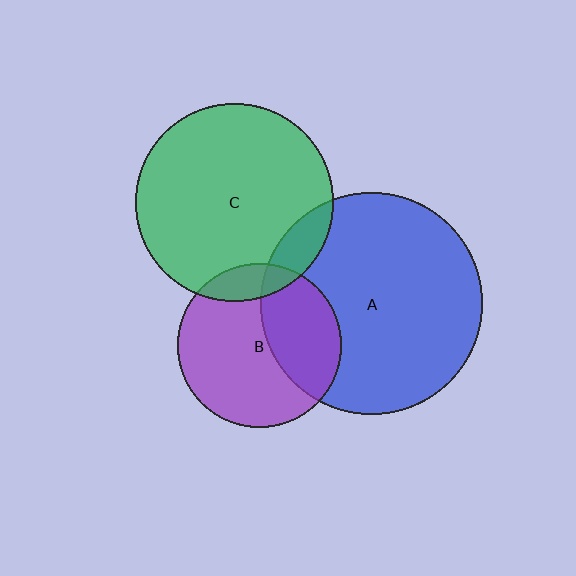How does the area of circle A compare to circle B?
Approximately 1.8 times.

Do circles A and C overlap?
Yes.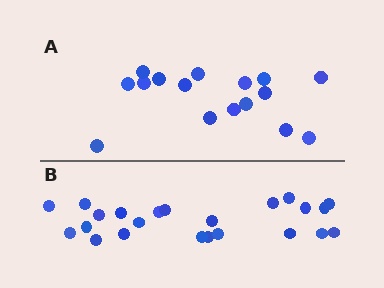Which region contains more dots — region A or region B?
Region B (the bottom region) has more dots.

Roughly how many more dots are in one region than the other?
Region B has roughly 8 or so more dots than region A.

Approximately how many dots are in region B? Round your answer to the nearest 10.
About 20 dots. (The exact count is 23, which rounds to 20.)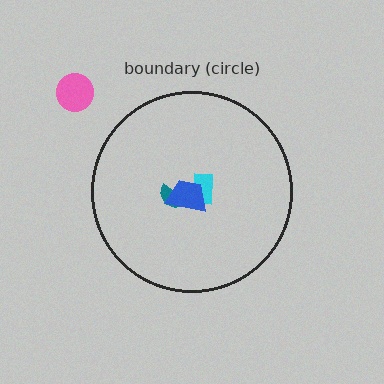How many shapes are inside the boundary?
3 inside, 1 outside.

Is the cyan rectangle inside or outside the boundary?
Inside.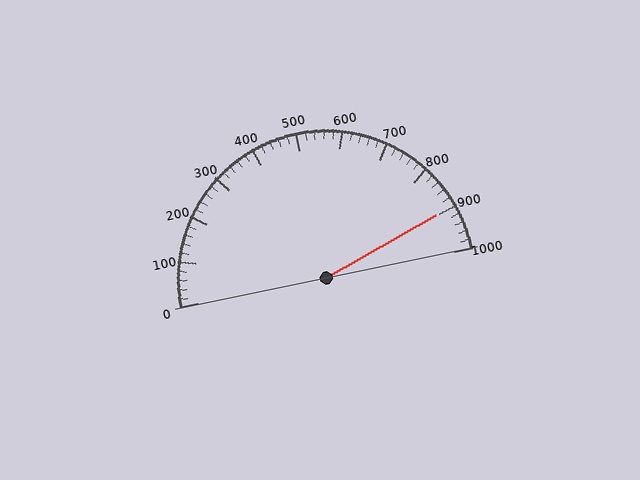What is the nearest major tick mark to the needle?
The nearest major tick mark is 900.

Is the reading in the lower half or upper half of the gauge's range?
The reading is in the upper half of the range (0 to 1000).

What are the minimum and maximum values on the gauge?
The gauge ranges from 0 to 1000.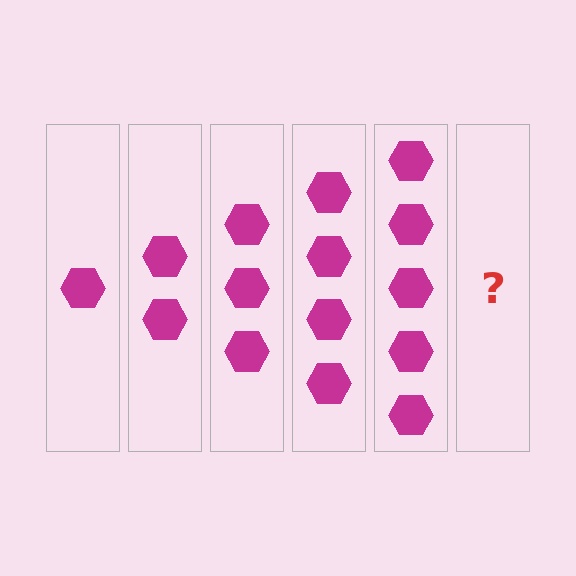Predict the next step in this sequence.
The next step is 6 hexagons.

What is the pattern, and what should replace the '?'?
The pattern is that each step adds one more hexagon. The '?' should be 6 hexagons.